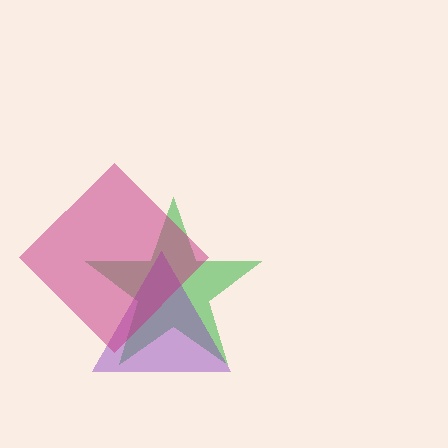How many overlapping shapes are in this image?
There are 3 overlapping shapes in the image.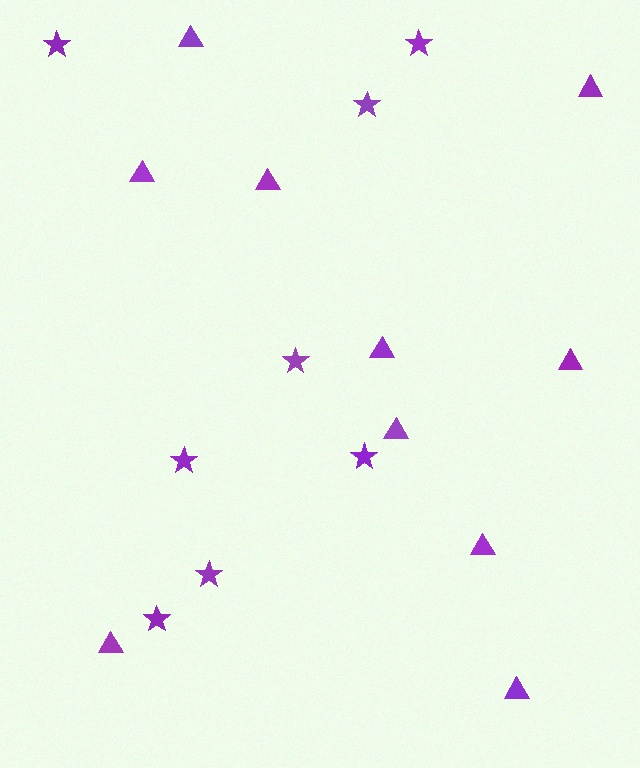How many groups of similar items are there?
There are 2 groups: one group of stars (8) and one group of triangles (10).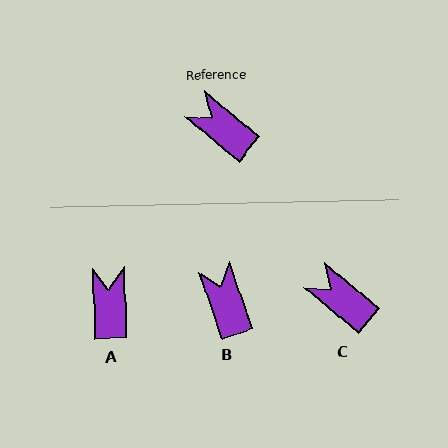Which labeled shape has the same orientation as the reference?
C.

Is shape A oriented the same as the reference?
No, it is off by about 47 degrees.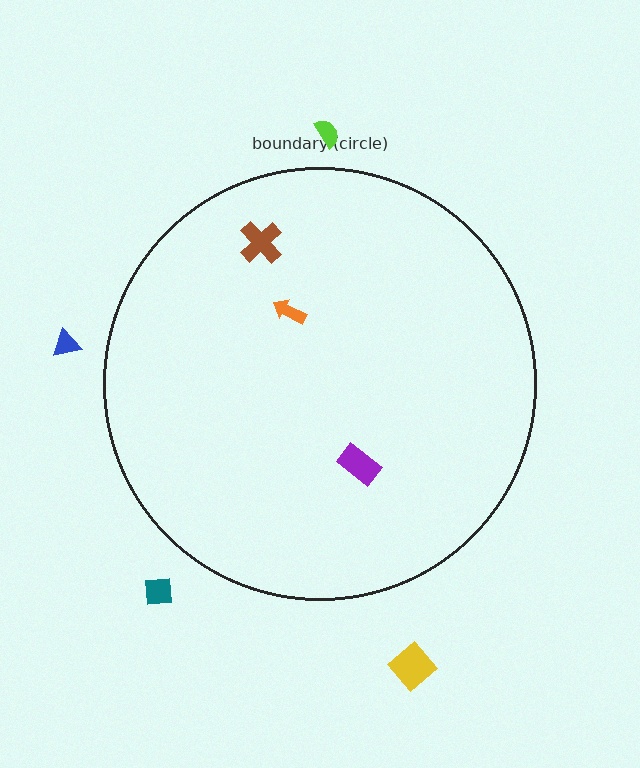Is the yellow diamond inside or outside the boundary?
Outside.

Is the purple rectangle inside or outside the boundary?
Inside.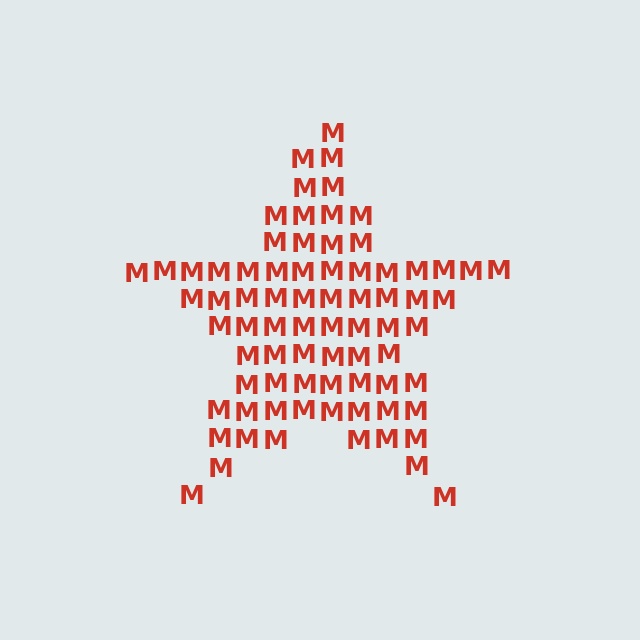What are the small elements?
The small elements are letter M's.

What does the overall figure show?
The overall figure shows a star.